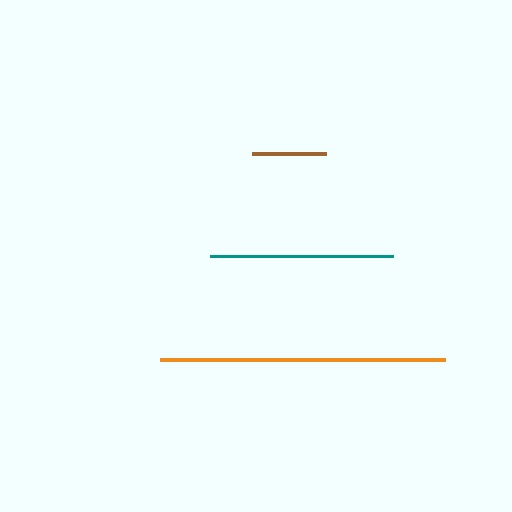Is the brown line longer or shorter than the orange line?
The orange line is longer than the brown line.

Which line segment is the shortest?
The brown line is the shortest at approximately 75 pixels.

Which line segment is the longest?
The orange line is the longest at approximately 285 pixels.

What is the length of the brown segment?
The brown segment is approximately 75 pixels long.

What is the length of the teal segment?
The teal segment is approximately 183 pixels long.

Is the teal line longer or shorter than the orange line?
The orange line is longer than the teal line.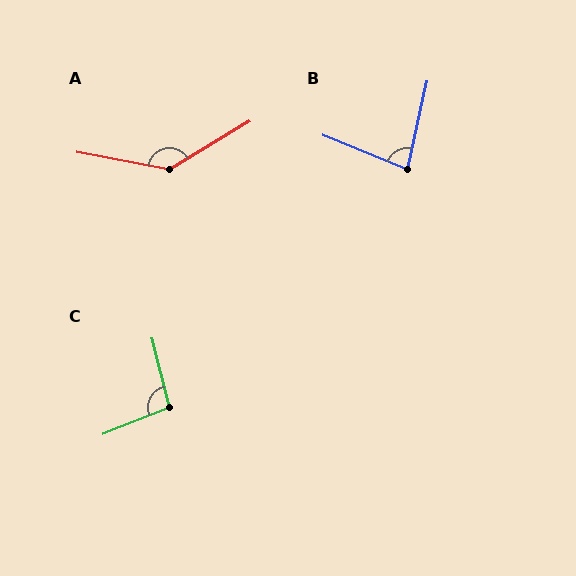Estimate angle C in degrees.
Approximately 97 degrees.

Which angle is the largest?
A, at approximately 139 degrees.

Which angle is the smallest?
B, at approximately 80 degrees.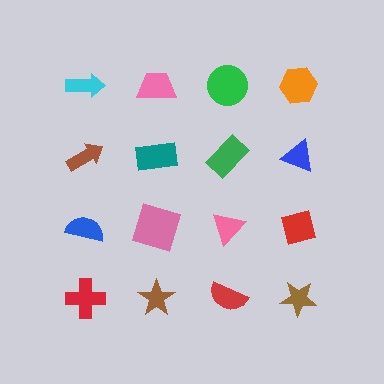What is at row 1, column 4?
An orange hexagon.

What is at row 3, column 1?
A blue semicircle.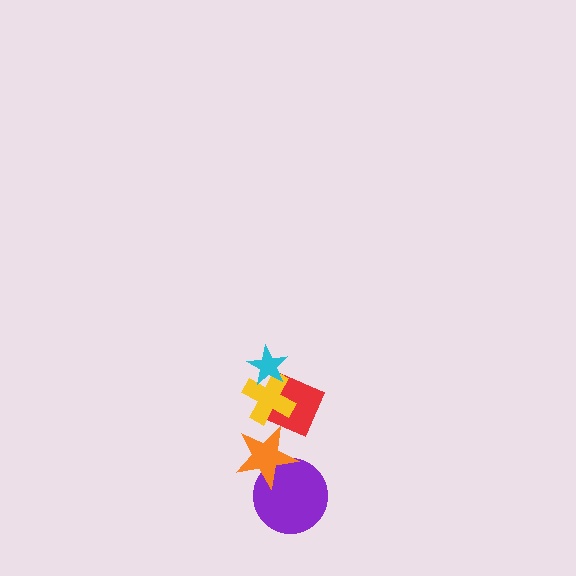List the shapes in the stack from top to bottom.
From top to bottom: the cyan star, the yellow cross, the red diamond, the orange star, the purple circle.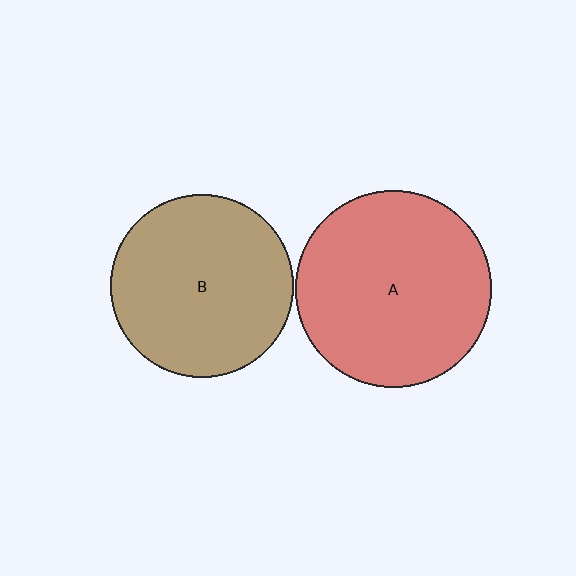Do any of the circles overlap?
No, none of the circles overlap.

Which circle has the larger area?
Circle A (red).